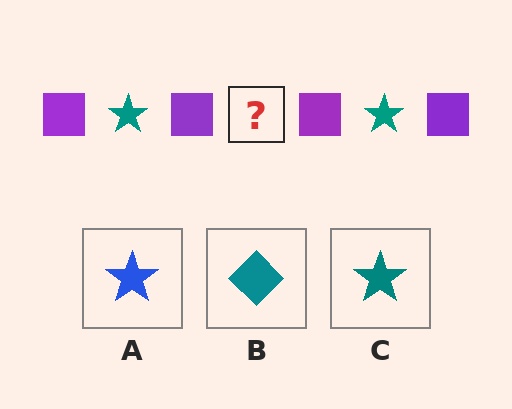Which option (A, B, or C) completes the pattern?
C.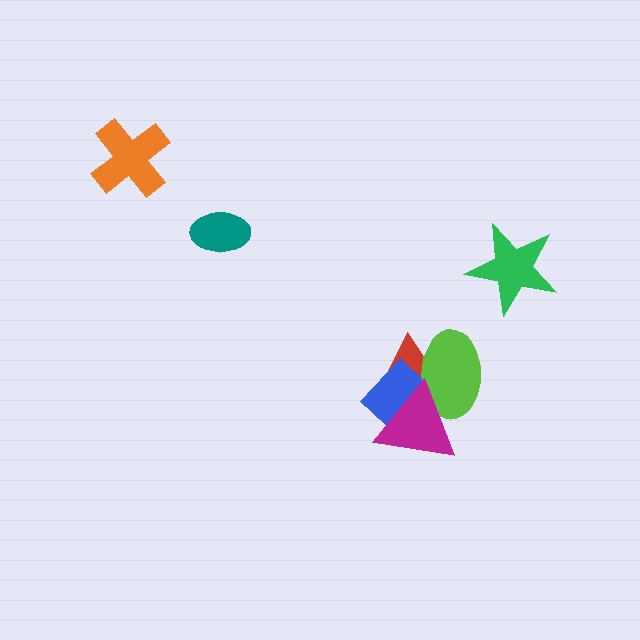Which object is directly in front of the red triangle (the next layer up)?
The blue rectangle is directly in front of the red triangle.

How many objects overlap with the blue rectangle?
3 objects overlap with the blue rectangle.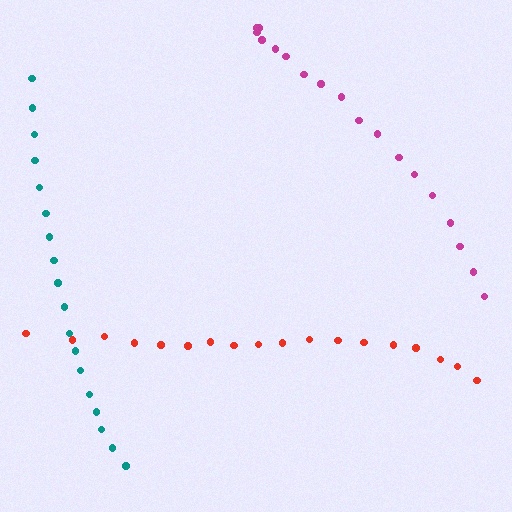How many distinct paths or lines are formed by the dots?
There are 3 distinct paths.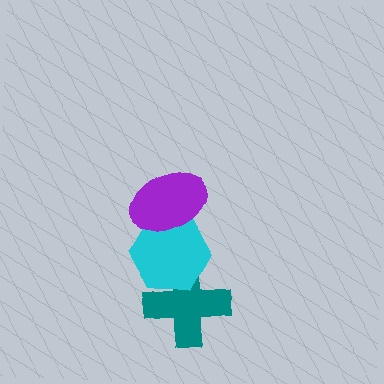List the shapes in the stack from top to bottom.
From top to bottom: the purple ellipse, the cyan hexagon, the teal cross.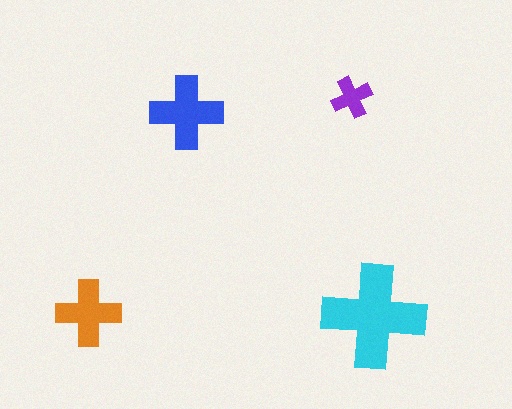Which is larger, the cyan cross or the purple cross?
The cyan one.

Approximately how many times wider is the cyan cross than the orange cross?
About 1.5 times wider.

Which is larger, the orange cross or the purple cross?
The orange one.